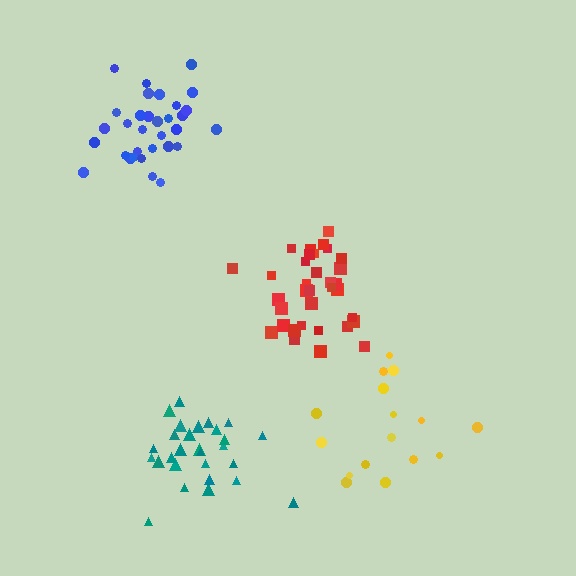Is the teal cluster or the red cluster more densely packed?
Red.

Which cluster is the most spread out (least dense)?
Yellow.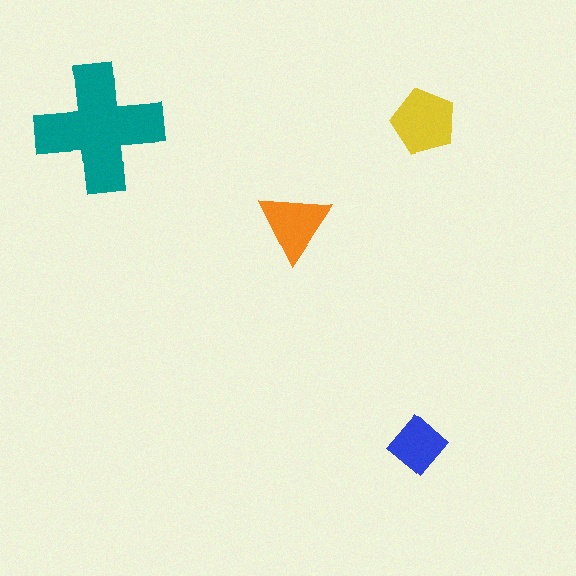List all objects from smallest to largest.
The blue diamond, the orange triangle, the yellow pentagon, the teal cross.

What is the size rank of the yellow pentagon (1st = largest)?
2nd.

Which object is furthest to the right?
The yellow pentagon is rightmost.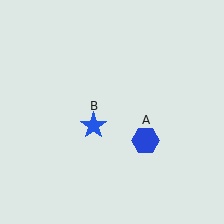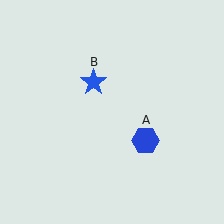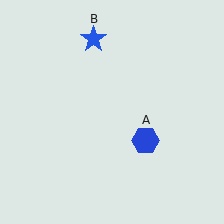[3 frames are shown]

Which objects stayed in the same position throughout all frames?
Blue hexagon (object A) remained stationary.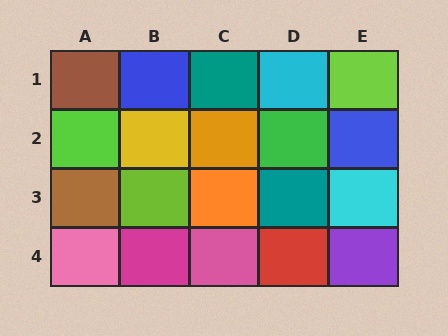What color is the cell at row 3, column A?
Brown.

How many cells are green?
1 cell is green.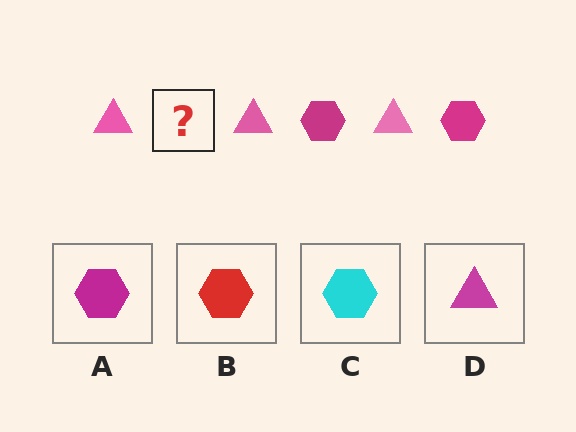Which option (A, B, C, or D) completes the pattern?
A.